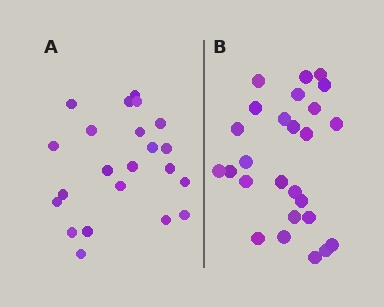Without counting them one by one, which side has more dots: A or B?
Region B (the right region) has more dots.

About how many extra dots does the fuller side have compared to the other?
Region B has about 4 more dots than region A.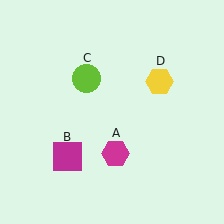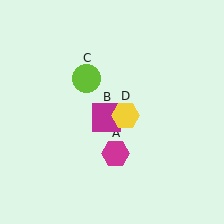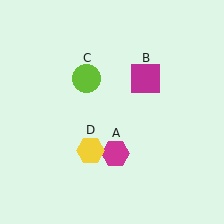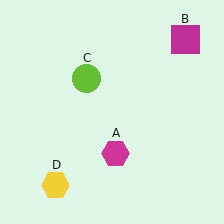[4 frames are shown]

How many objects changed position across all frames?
2 objects changed position: magenta square (object B), yellow hexagon (object D).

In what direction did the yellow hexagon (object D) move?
The yellow hexagon (object D) moved down and to the left.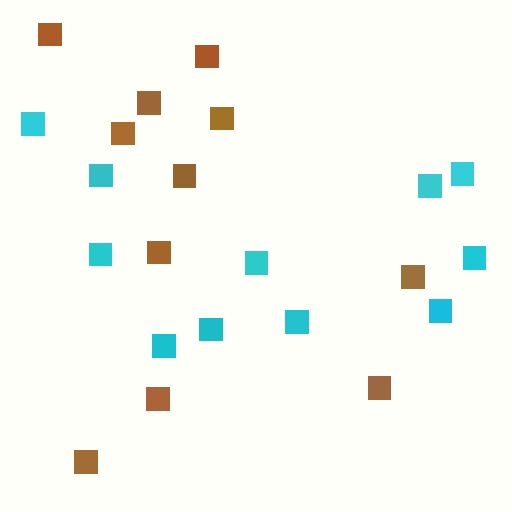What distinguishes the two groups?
There are 2 groups: one group of cyan squares (11) and one group of brown squares (11).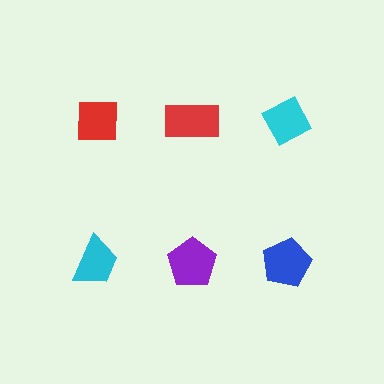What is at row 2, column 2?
A purple pentagon.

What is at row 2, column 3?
A blue pentagon.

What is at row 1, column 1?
A red square.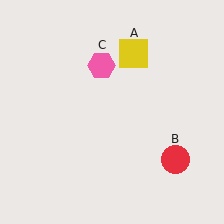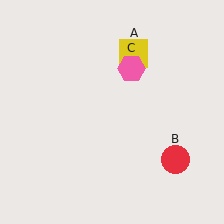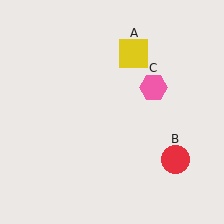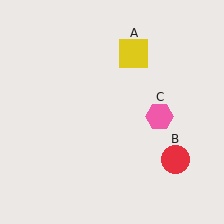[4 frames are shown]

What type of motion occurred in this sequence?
The pink hexagon (object C) rotated clockwise around the center of the scene.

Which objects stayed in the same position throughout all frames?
Yellow square (object A) and red circle (object B) remained stationary.